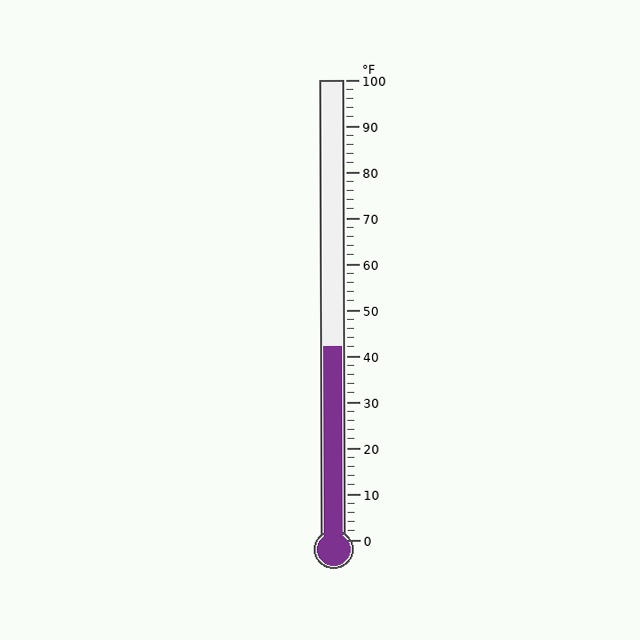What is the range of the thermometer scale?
The thermometer scale ranges from 0°F to 100°F.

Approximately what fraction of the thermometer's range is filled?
The thermometer is filled to approximately 40% of its range.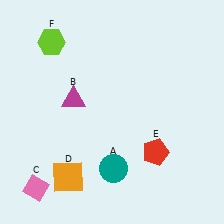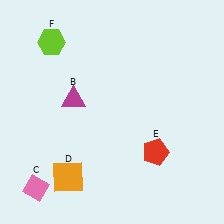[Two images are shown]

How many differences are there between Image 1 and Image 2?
There is 1 difference between the two images.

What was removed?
The teal circle (A) was removed in Image 2.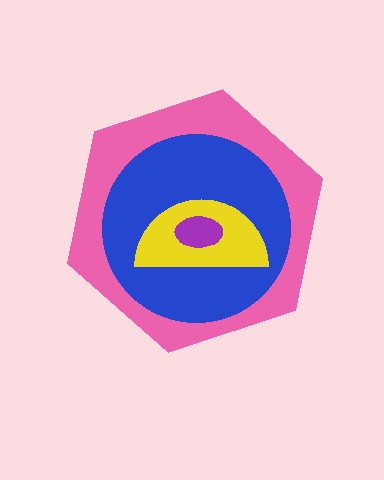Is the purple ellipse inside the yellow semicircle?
Yes.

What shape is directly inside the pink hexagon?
The blue circle.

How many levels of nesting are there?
4.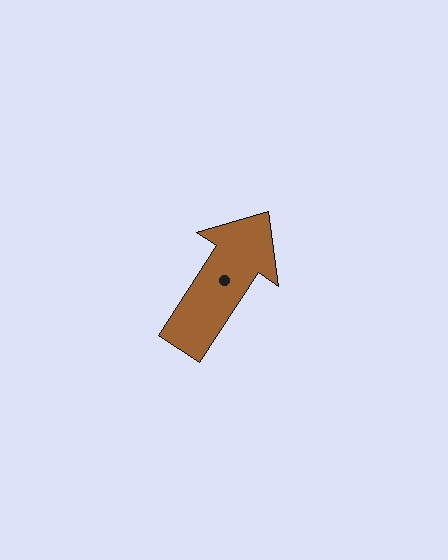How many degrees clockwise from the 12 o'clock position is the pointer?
Approximately 33 degrees.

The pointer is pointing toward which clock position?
Roughly 1 o'clock.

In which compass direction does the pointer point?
Northeast.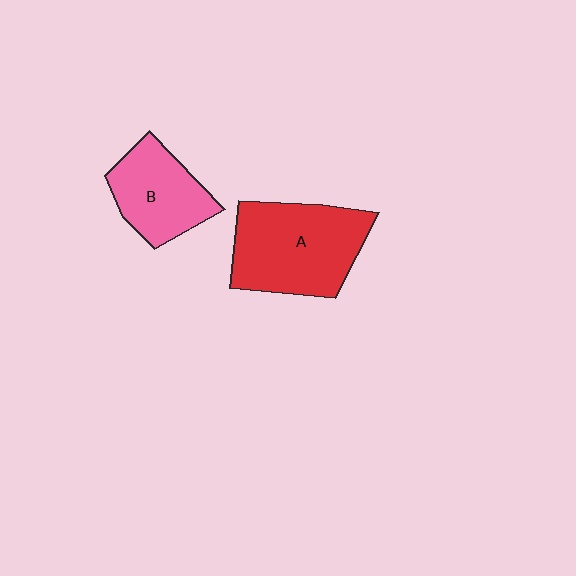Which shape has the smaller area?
Shape B (pink).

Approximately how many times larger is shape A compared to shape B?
Approximately 1.5 times.